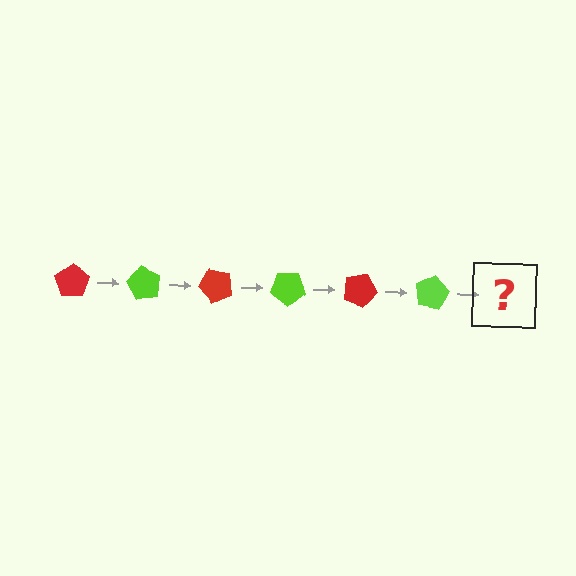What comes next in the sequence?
The next element should be a red pentagon, rotated 360 degrees from the start.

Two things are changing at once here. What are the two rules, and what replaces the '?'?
The two rules are that it rotates 60 degrees each step and the color cycles through red and lime. The '?' should be a red pentagon, rotated 360 degrees from the start.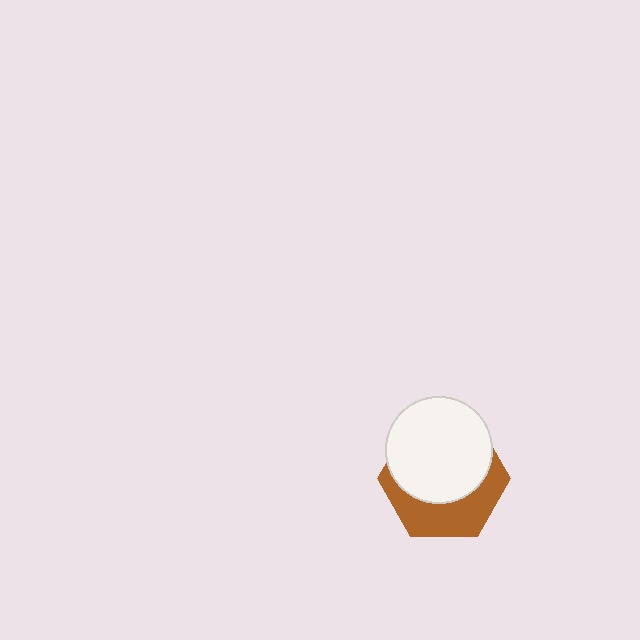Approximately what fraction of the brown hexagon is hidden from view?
Roughly 59% of the brown hexagon is hidden behind the white circle.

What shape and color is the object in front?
The object in front is a white circle.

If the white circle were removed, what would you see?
You would see the complete brown hexagon.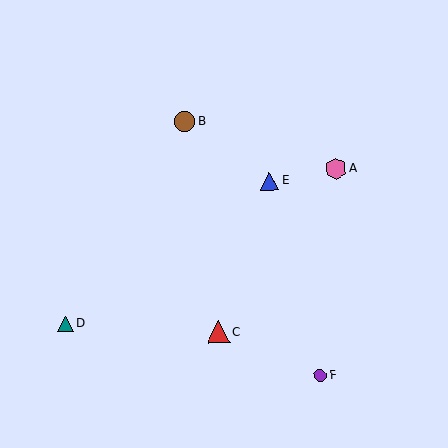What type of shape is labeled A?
Shape A is a pink hexagon.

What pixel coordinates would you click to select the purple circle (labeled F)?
Click at (320, 375) to select the purple circle F.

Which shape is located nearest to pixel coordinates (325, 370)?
The purple circle (labeled F) at (320, 375) is nearest to that location.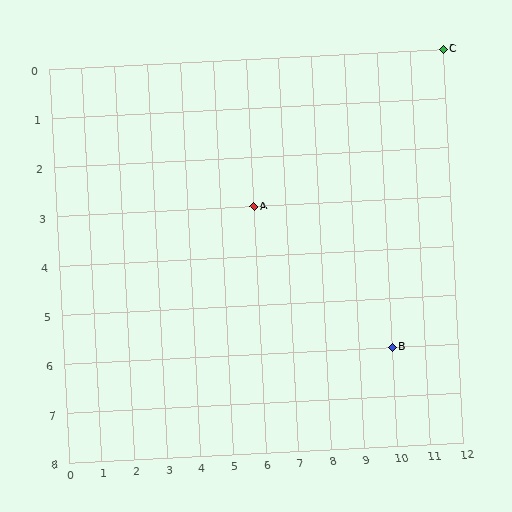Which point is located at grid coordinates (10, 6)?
Point B is at (10, 6).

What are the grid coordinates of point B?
Point B is at grid coordinates (10, 6).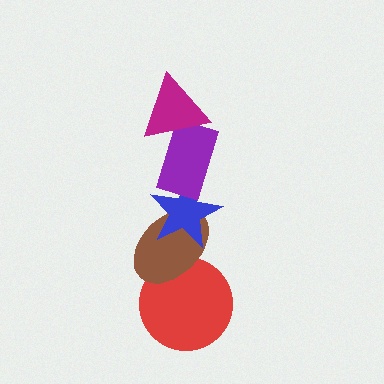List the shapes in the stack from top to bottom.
From top to bottom: the magenta triangle, the purple rectangle, the blue star, the brown ellipse, the red circle.